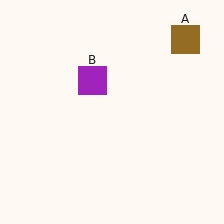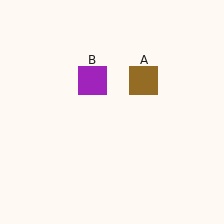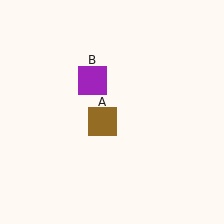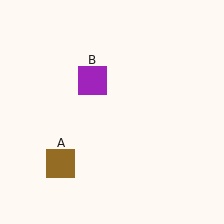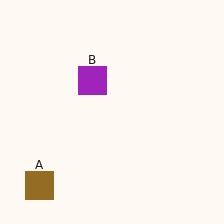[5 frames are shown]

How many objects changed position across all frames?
1 object changed position: brown square (object A).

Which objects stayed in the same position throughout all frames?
Purple square (object B) remained stationary.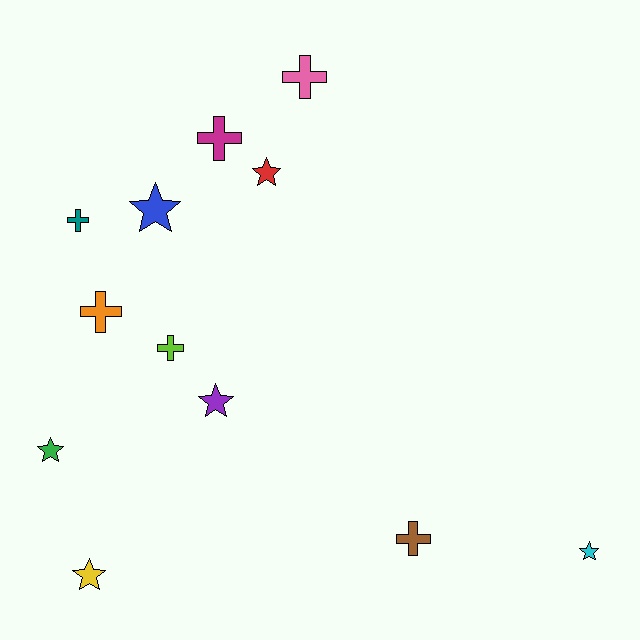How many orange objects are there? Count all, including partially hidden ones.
There is 1 orange object.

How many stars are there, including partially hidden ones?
There are 6 stars.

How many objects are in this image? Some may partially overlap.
There are 12 objects.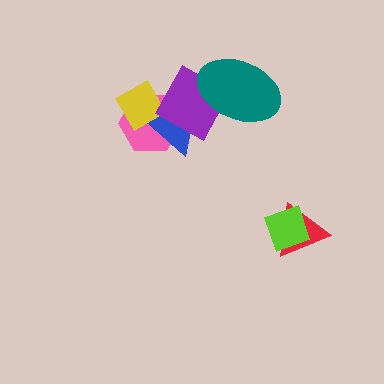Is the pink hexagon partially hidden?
Yes, it is partially covered by another shape.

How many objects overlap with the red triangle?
1 object overlaps with the red triangle.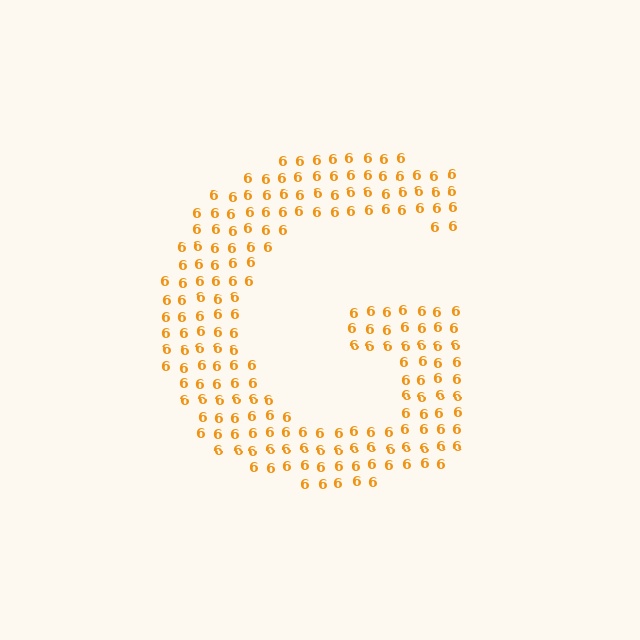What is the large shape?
The large shape is the letter G.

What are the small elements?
The small elements are digit 6's.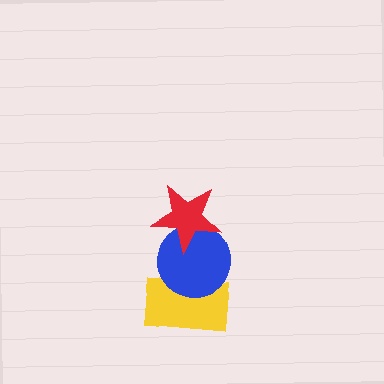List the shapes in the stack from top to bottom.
From top to bottom: the red star, the blue circle, the yellow rectangle.